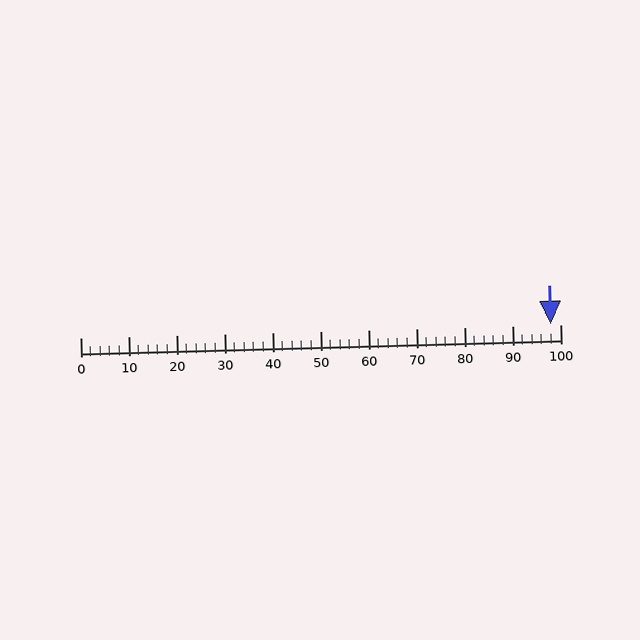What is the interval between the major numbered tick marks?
The major tick marks are spaced 10 units apart.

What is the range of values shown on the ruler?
The ruler shows values from 0 to 100.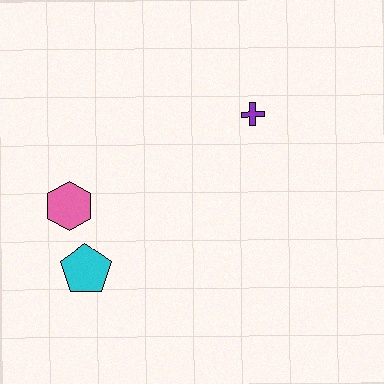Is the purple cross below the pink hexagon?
No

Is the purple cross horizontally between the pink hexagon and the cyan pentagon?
No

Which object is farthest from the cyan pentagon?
The purple cross is farthest from the cyan pentagon.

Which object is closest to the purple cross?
The pink hexagon is closest to the purple cross.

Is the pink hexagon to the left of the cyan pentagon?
Yes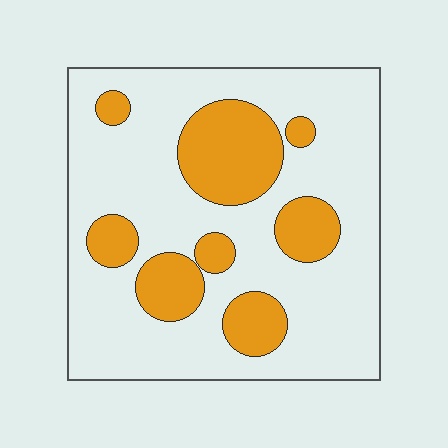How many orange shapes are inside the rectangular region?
8.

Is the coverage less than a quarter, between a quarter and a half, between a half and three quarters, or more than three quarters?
Between a quarter and a half.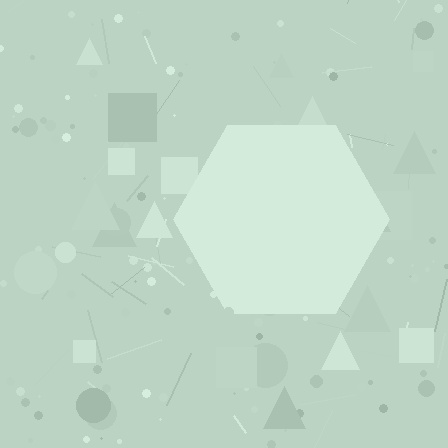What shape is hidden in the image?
A hexagon is hidden in the image.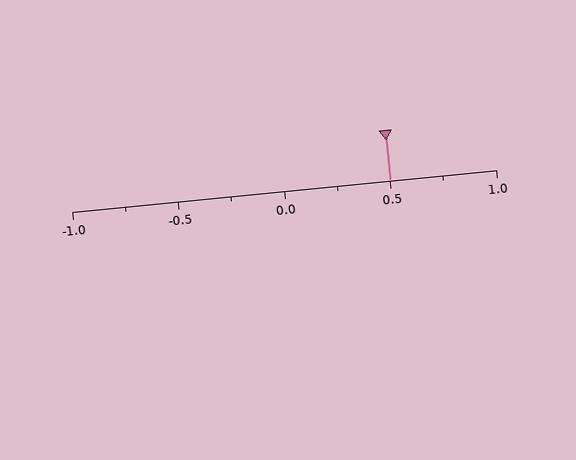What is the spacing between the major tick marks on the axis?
The major ticks are spaced 0.5 apart.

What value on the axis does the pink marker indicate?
The marker indicates approximately 0.5.